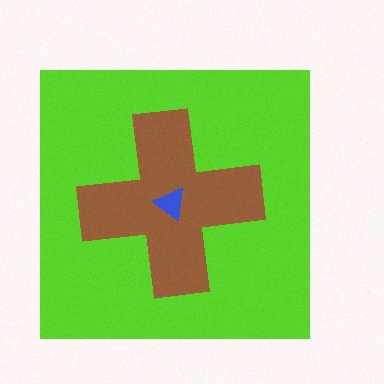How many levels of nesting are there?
3.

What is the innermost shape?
The blue triangle.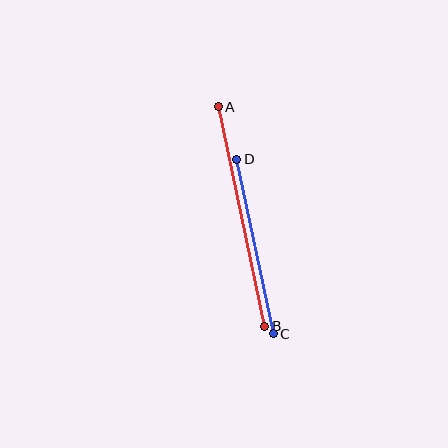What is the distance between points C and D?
The distance is approximately 178 pixels.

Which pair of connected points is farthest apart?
Points A and B are farthest apart.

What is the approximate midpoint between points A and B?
The midpoint is at approximately (241, 216) pixels.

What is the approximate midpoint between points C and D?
The midpoint is at approximately (255, 246) pixels.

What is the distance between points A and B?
The distance is approximately 225 pixels.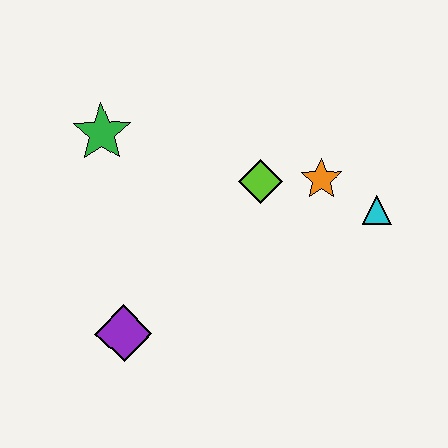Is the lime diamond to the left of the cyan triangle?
Yes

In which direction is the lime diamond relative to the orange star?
The lime diamond is to the left of the orange star.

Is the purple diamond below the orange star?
Yes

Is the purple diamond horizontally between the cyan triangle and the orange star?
No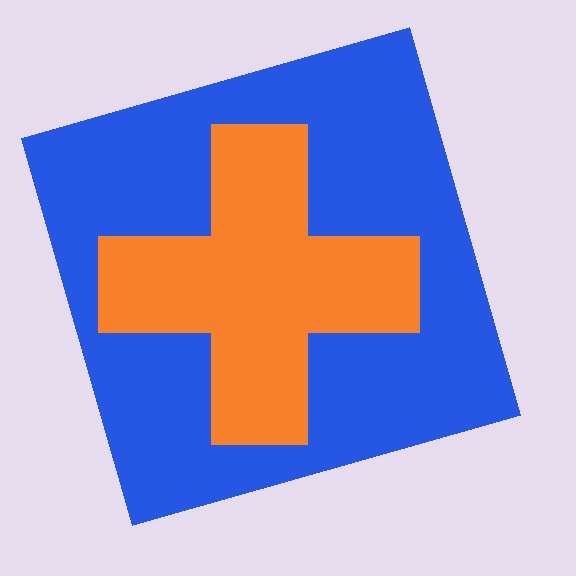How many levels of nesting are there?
2.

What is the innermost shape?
The orange cross.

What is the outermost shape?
The blue square.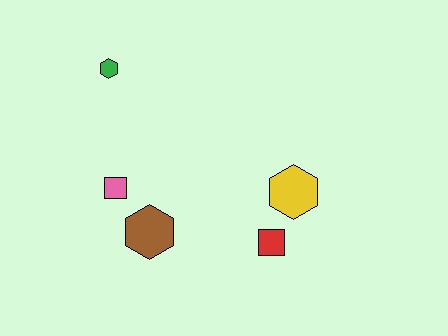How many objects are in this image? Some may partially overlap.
There are 5 objects.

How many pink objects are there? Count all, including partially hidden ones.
There is 1 pink object.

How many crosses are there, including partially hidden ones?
There are no crosses.